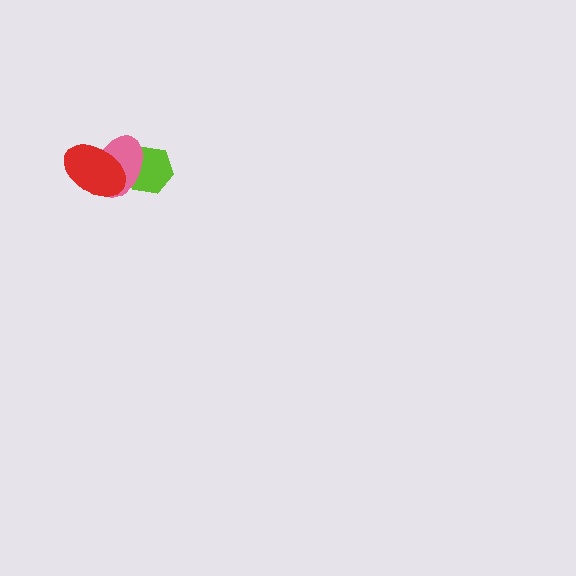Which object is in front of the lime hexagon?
The pink ellipse is in front of the lime hexagon.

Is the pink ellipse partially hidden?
Yes, it is partially covered by another shape.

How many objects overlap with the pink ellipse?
2 objects overlap with the pink ellipse.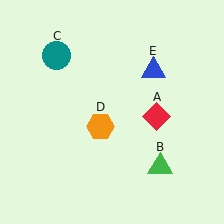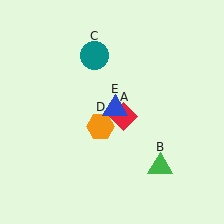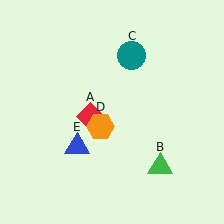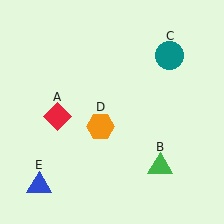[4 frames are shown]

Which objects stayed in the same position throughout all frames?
Green triangle (object B) and orange hexagon (object D) remained stationary.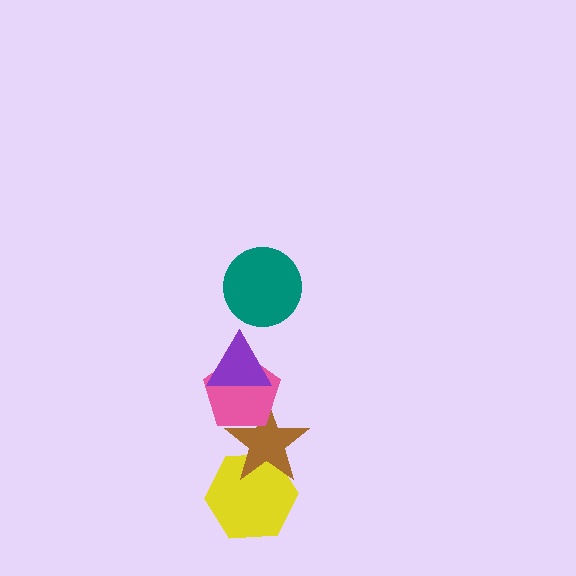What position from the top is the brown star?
The brown star is 4th from the top.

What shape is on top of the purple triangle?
The teal circle is on top of the purple triangle.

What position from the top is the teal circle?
The teal circle is 1st from the top.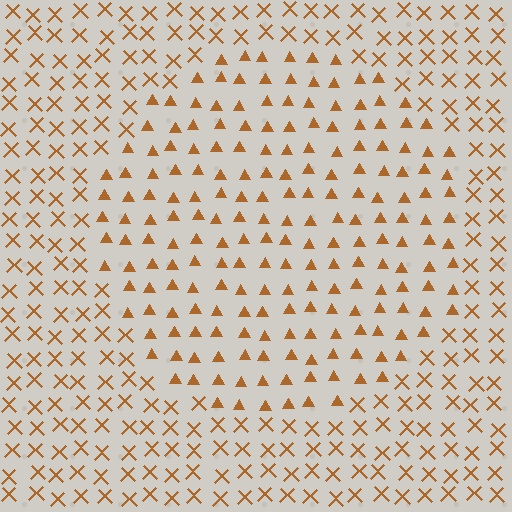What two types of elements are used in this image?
The image uses triangles inside the circle region and X marks outside it.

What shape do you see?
I see a circle.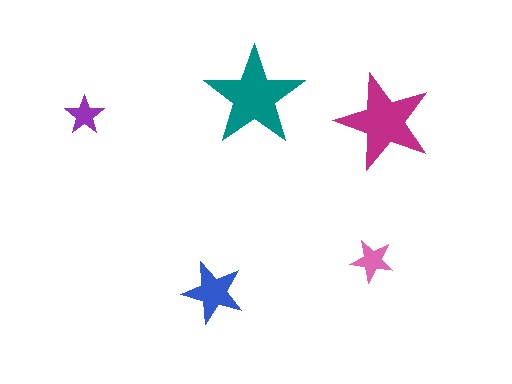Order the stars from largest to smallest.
the teal one, the magenta one, the blue one, the pink one, the purple one.